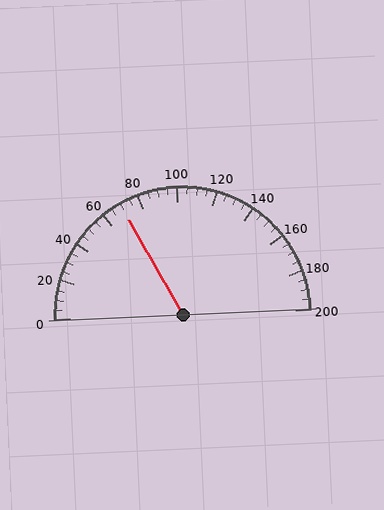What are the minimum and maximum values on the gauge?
The gauge ranges from 0 to 200.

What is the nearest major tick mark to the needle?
The nearest major tick mark is 80.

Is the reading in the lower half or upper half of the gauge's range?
The reading is in the lower half of the range (0 to 200).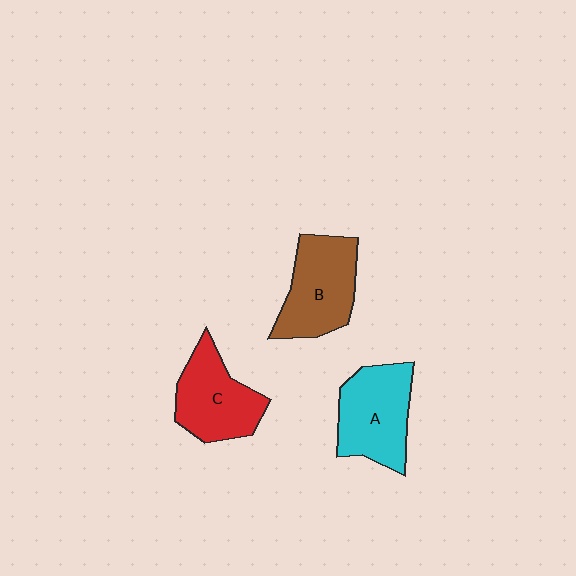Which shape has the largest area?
Shape A (cyan).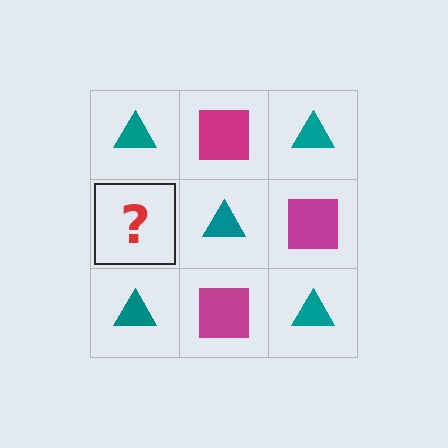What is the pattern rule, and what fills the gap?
The rule is that it alternates teal triangle and magenta square in a checkerboard pattern. The gap should be filled with a magenta square.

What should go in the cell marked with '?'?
The missing cell should contain a magenta square.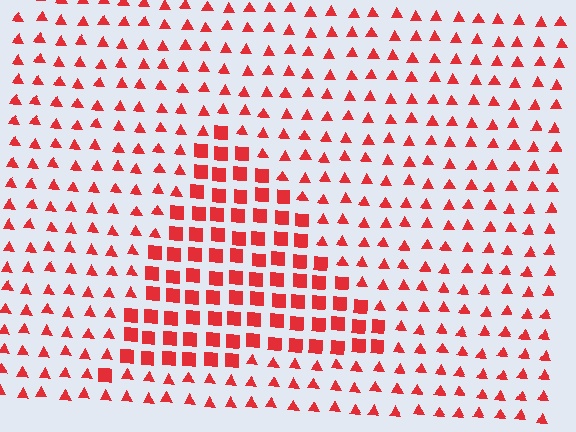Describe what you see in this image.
The image is filled with small red elements arranged in a uniform grid. A triangle-shaped region contains squares, while the surrounding area contains triangles. The boundary is defined purely by the change in element shape.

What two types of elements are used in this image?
The image uses squares inside the triangle region and triangles outside it.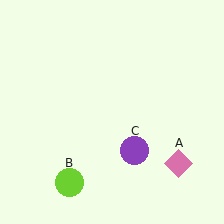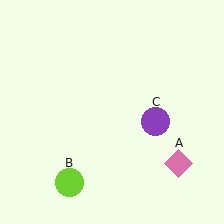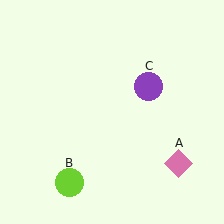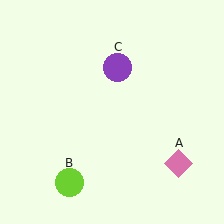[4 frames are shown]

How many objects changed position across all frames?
1 object changed position: purple circle (object C).